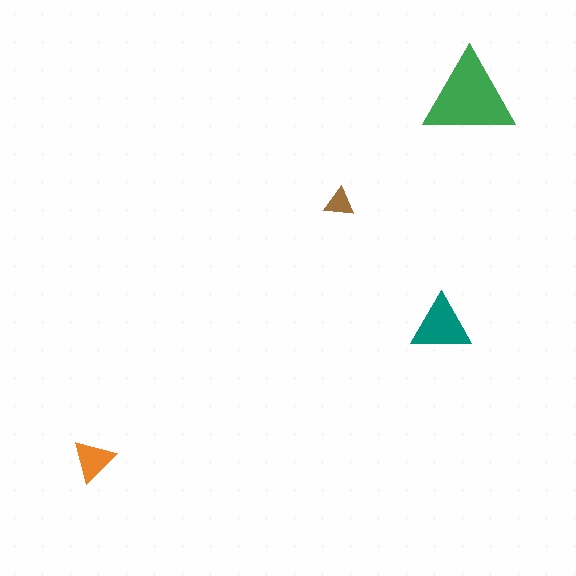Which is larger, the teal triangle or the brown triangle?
The teal one.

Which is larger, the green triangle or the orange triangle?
The green one.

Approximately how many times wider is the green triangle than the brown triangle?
About 3 times wider.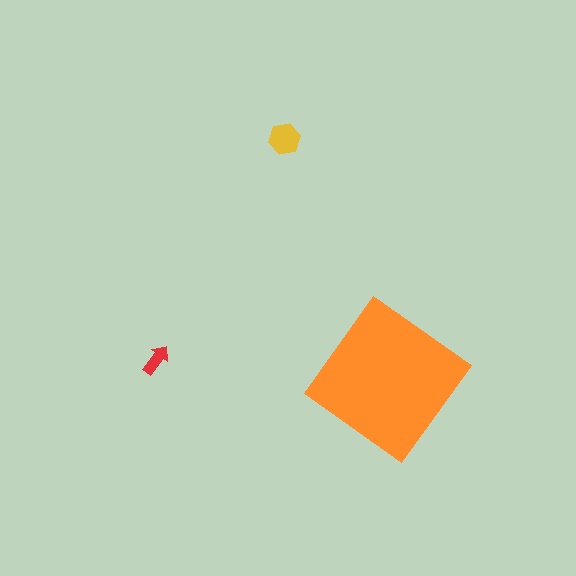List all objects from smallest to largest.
The red arrow, the yellow hexagon, the orange diamond.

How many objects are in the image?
There are 3 objects in the image.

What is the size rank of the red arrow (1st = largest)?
3rd.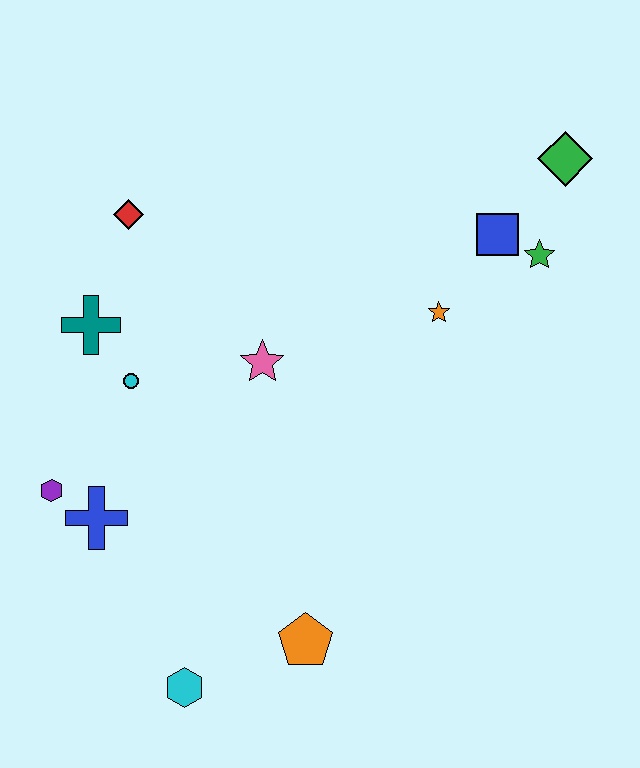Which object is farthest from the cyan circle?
The green diamond is farthest from the cyan circle.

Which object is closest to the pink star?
The cyan circle is closest to the pink star.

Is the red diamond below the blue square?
No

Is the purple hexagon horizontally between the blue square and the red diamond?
No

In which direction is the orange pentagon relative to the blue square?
The orange pentagon is below the blue square.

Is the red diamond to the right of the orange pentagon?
No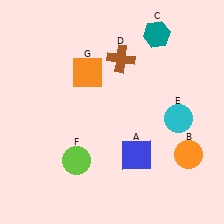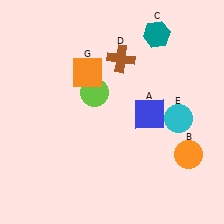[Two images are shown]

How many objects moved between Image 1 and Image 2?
2 objects moved between the two images.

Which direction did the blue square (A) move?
The blue square (A) moved up.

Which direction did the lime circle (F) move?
The lime circle (F) moved up.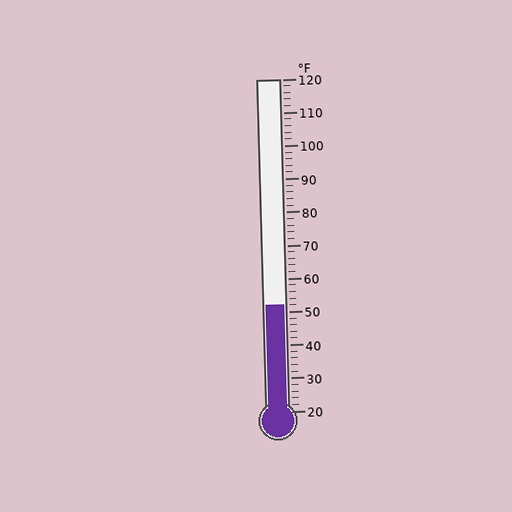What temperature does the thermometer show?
The thermometer shows approximately 52°F.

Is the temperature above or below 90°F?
The temperature is below 90°F.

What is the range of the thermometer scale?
The thermometer scale ranges from 20°F to 120°F.